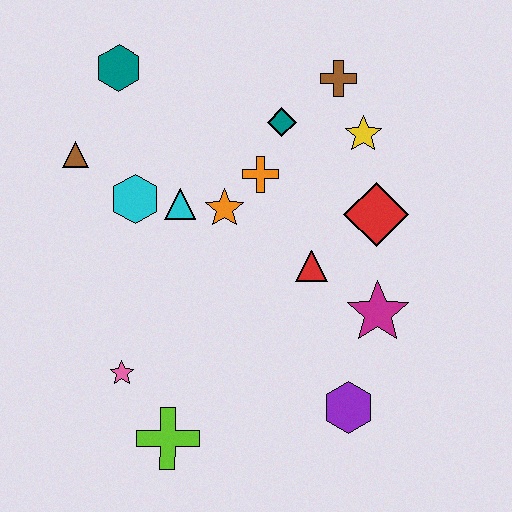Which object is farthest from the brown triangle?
The purple hexagon is farthest from the brown triangle.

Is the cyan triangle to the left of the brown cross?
Yes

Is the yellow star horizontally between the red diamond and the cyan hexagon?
Yes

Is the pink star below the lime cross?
No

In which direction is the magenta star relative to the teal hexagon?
The magenta star is to the right of the teal hexagon.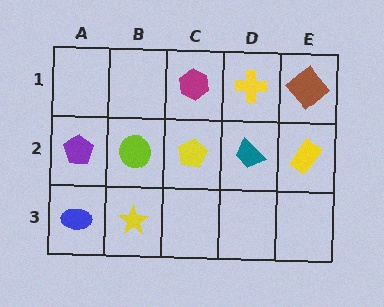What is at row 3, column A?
A blue ellipse.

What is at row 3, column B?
A yellow star.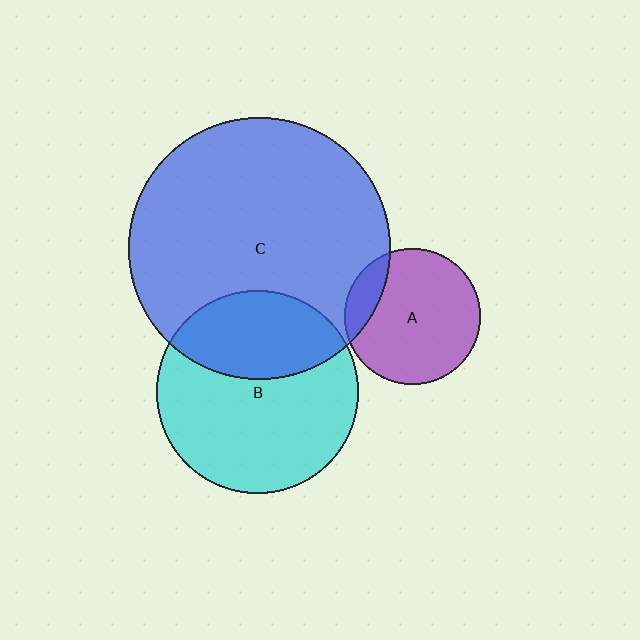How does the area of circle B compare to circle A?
Approximately 2.2 times.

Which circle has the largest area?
Circle C (blue).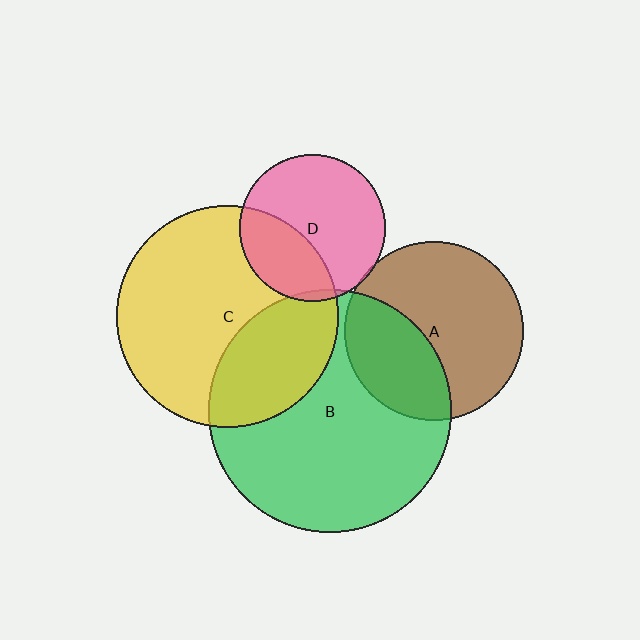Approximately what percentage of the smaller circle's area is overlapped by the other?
Approximately 35%.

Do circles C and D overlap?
Yes.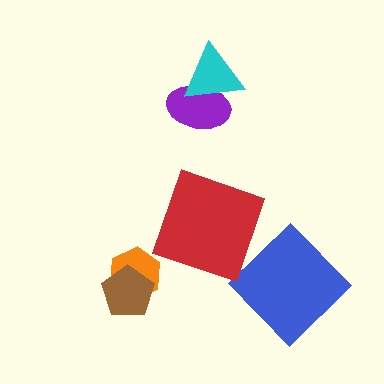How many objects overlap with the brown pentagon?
1 object overlaps with the brown pentagon.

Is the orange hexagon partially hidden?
Yes, it is partially covered by another shape.